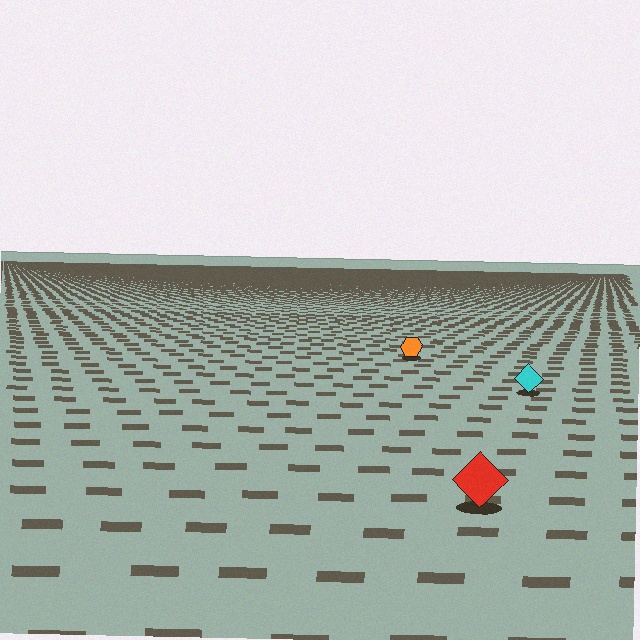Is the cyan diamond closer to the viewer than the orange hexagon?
Yes. The cyan diamond is closer — you can tell from the texture gradient: the ground texture is coarser near it.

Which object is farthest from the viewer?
The orange hexagon is farthest from the viewer. It appears smaller and the ground texture around it is denser.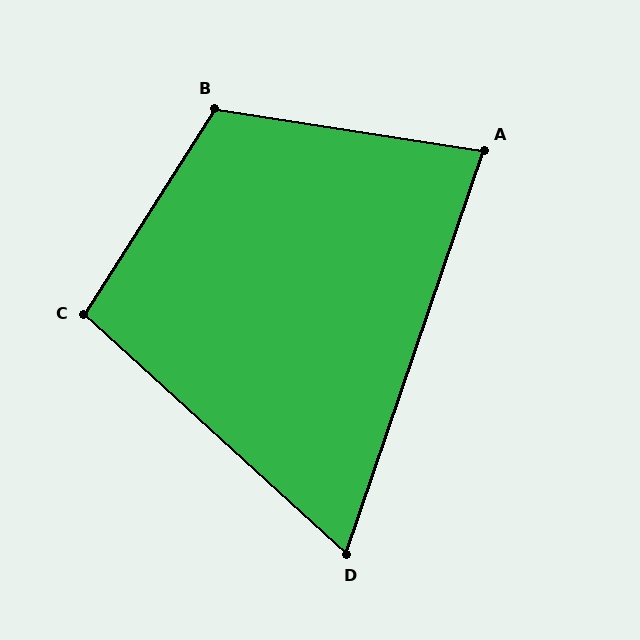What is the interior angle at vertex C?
Approximately 100 degrees (obtuse).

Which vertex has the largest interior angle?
B, at approximately 114 degrees.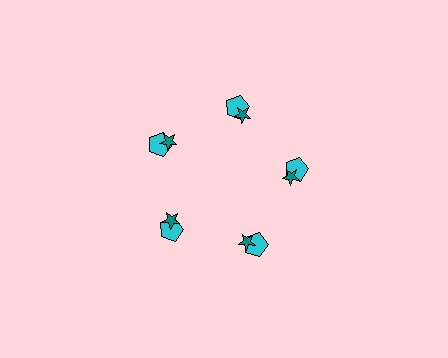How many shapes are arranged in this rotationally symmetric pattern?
There are 10 shapes, arranged in 5 groups of 2.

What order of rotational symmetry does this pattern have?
This pattern has 5-fold rotational symmetry.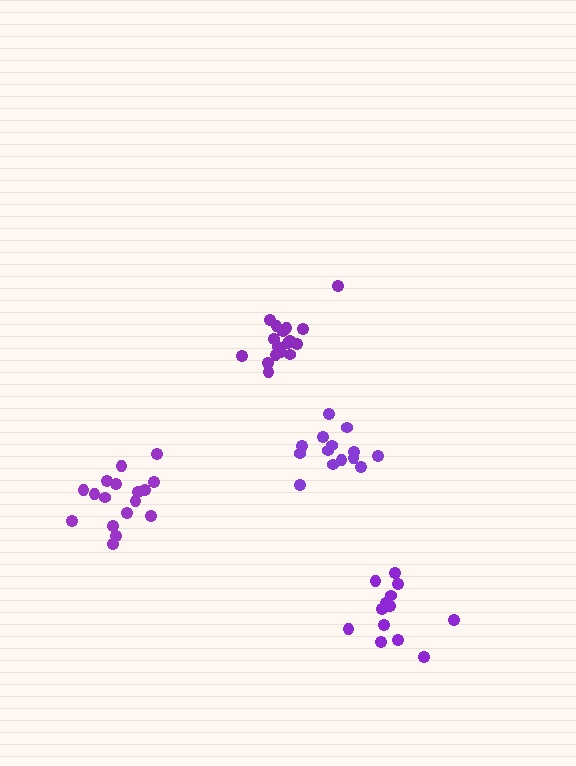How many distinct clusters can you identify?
There are 4 distinct clusters.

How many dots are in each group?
Group 1: 17 dots, Group 2: 14 dots, Group 3: 14 dots, Group 4: 17 dots (62 total).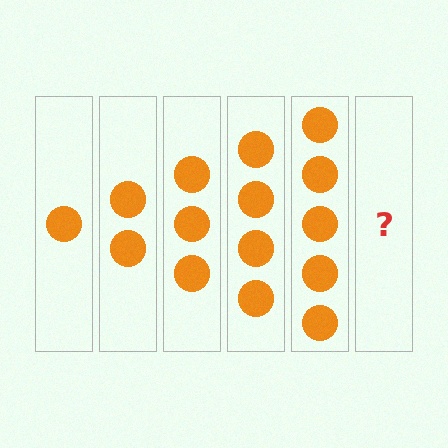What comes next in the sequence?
The next element should be 6 circles.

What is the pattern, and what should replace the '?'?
The pattern is that each step adds one more circle. The '?' should be 6 circles.